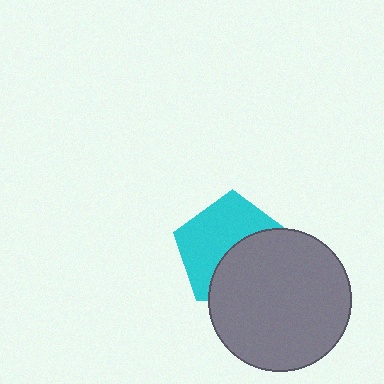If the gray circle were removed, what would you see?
You would see the complete cyan pentagon.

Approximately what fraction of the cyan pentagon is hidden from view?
Roughly 46% of the cyan pentagon is hidden behind the gray circle.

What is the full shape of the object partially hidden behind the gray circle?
The partially hidden object is a cyan pentagon.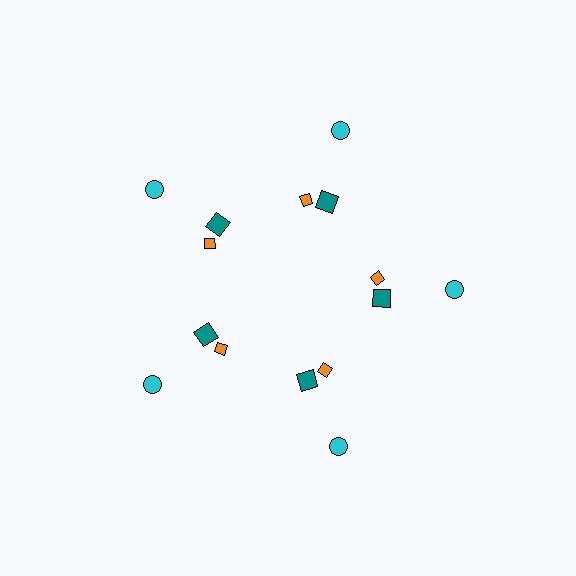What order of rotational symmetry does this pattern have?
This pattern has 5-fold rotational symmetry.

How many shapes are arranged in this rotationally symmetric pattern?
There are 15 shapes, arranged in 5 groups of 3.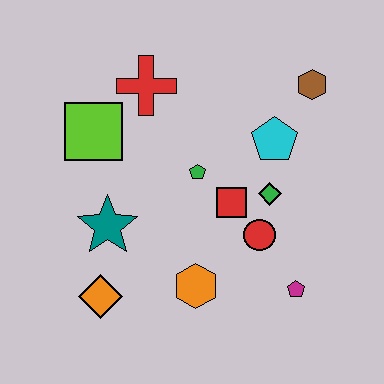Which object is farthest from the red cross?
The magenta pentagon is farthest from the red cross.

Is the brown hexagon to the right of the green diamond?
Yes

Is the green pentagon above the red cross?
No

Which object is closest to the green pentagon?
The red square is closest to the green pentagon.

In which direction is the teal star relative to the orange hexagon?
The teal star is to the left of the orange hexagon.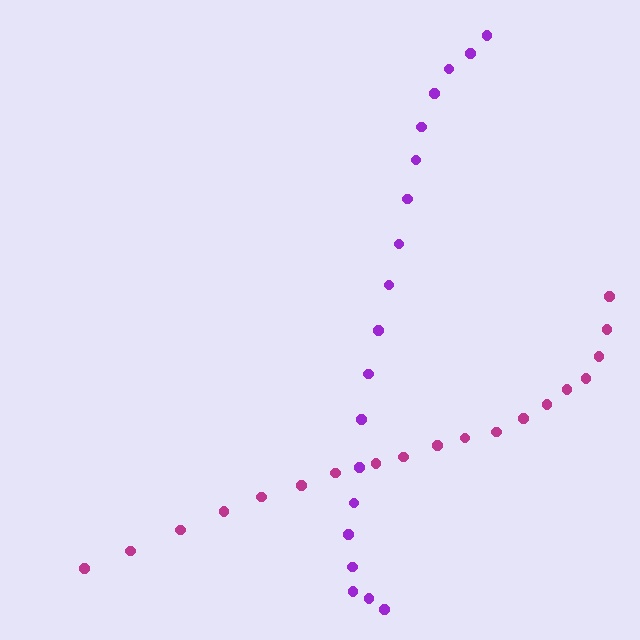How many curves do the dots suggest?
There are 2 distinct paths.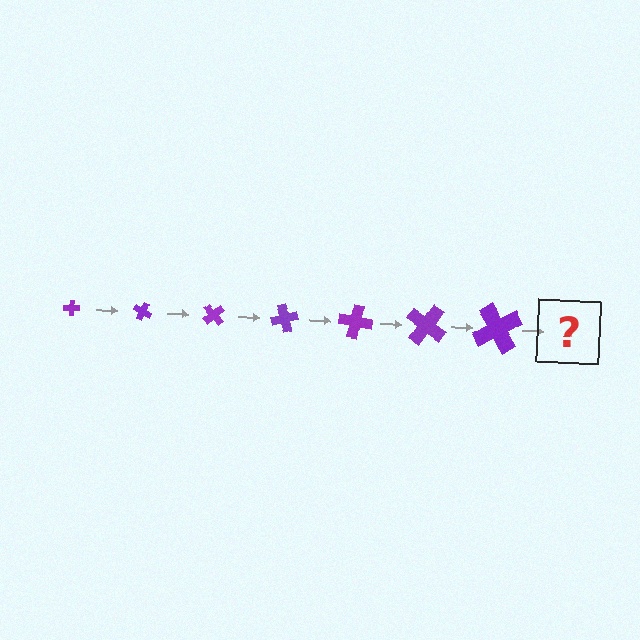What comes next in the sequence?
The next element should be a cross, larger than the previous one and rotated 175 degrees from the start.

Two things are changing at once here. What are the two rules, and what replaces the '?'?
The two rules are that the cross grows larger each step and it rotates 25 degrees each step. The '?' should be a cross, larger than the previous one and rotated 175 degrees from the start.